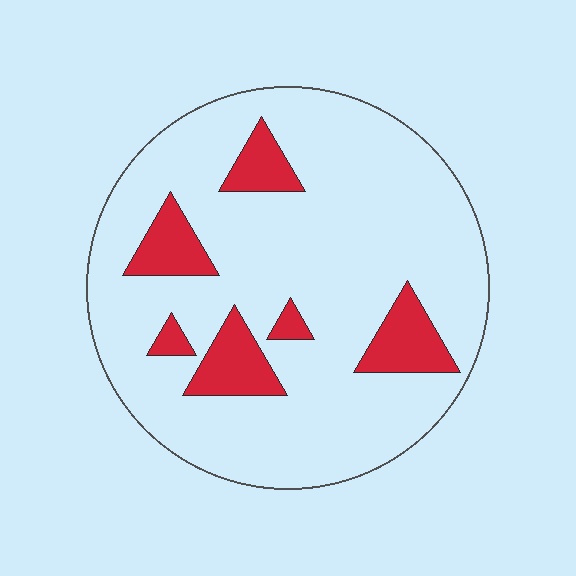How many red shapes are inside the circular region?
6.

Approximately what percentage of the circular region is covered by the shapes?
Approximately 15%.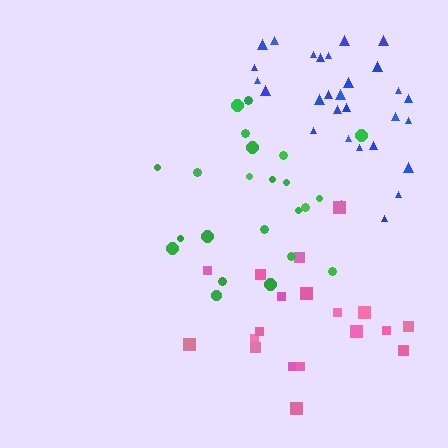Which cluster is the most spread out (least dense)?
Pink.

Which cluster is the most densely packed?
Blue.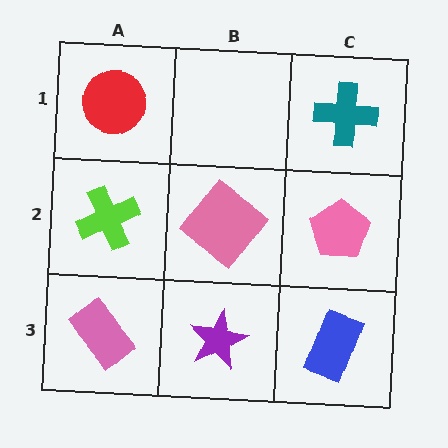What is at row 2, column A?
A lime cross.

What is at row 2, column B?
A pink diamond.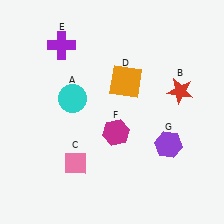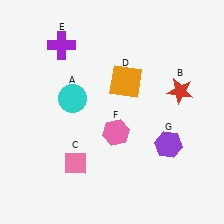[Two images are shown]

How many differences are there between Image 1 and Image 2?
There is 1 difference between the two images.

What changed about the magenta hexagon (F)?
In Image 1, F is magenta. In Image 2, it changed to pink.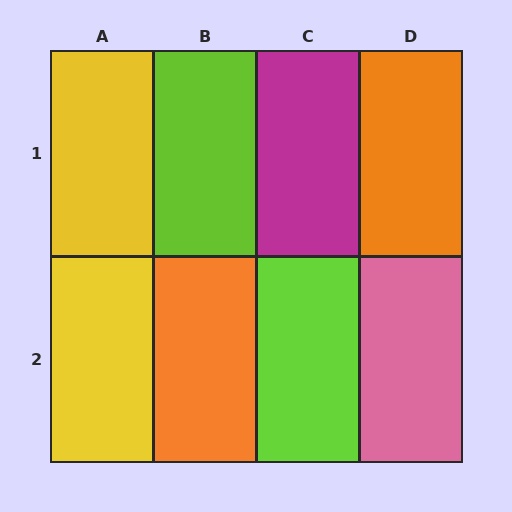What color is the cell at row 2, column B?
Orange.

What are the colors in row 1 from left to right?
Yellow, lime, magenta, orange.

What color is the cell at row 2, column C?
Lime.